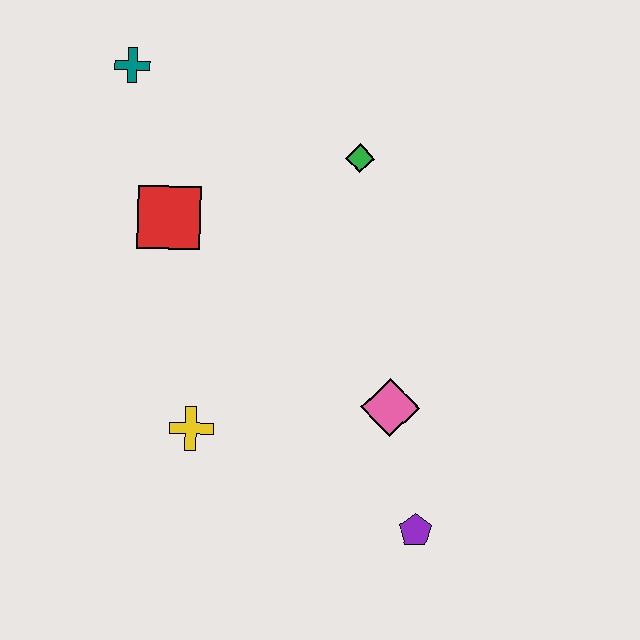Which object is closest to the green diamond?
The red square is closest to the green diamond.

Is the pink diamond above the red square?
No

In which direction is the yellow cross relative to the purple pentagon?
The yellow cross is to the left of the purple pentagon.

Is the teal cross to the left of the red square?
Yes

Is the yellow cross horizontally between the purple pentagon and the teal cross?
Yes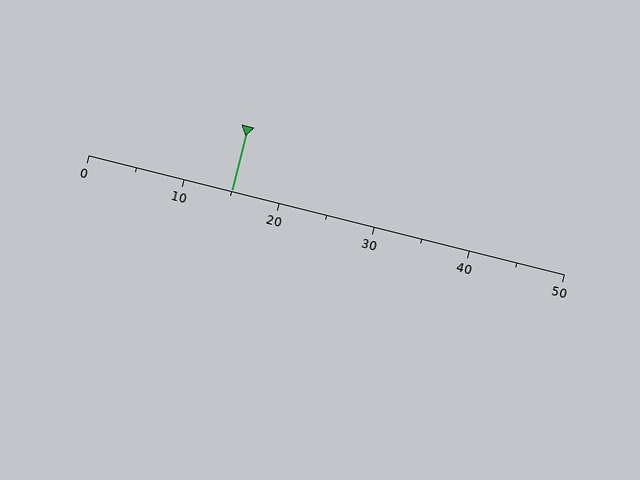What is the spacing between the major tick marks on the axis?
The major ticks are spaced 10 apart.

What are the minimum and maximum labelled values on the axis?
The axis runs from 0 to 50.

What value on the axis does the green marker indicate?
The marker indicates approximately 15.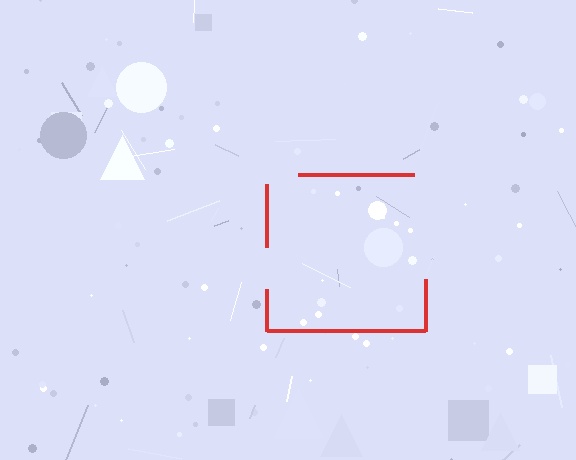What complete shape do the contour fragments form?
The contour fragments form a square.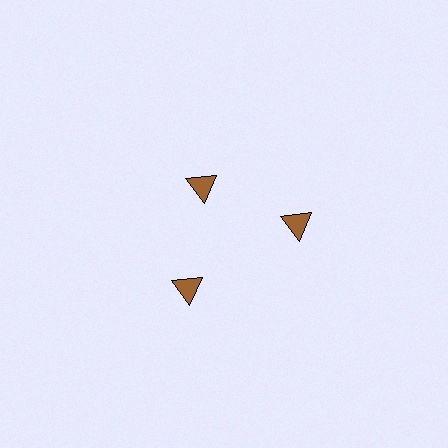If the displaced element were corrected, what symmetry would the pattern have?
It would have 3-fold rotational symmetry — the pattern would map onto itself every 120 degrees.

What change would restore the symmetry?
The symmetry would be restored by moving it outward, back onto the ring so that all 3 triangles sit at equal angles and equal distance from the center.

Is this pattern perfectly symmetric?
No. The 3 brown triangles are arranged in a ring, but one element near the 11 o'clock position is pulled inward toward the center, breaking the 3-fold rotational symmetry.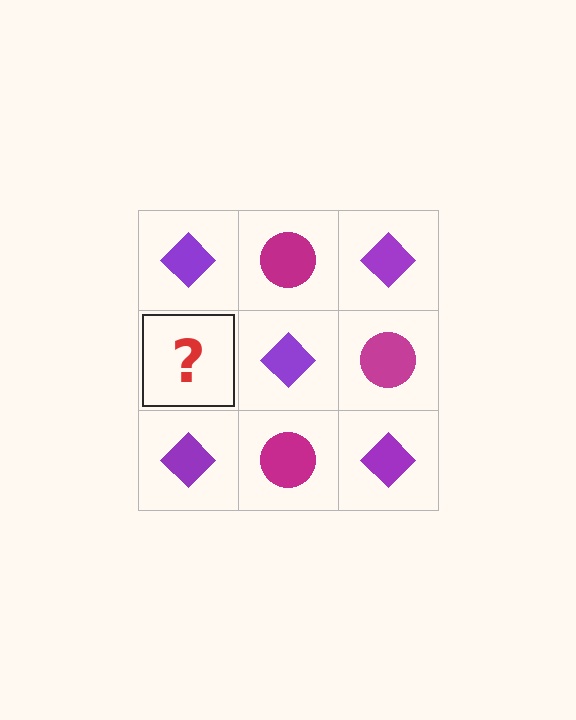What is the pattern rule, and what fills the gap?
The rule is that it alternates purple diamond and magenta circle in a checkerboard pattern. The gap should be filled with a magenta circle.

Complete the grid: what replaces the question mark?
The question mark should be replaced with a magenta circle.